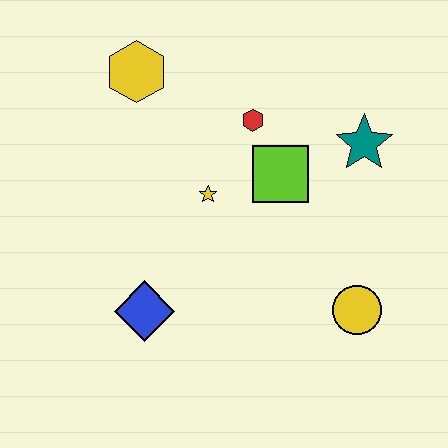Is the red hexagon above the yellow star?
Yes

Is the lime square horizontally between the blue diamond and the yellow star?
No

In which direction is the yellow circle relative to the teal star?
The yellow circle is below the teal star.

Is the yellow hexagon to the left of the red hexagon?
Yes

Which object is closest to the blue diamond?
The yellow star is closest to the blue diamond.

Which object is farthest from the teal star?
The blue diamond is farthest from the teal star.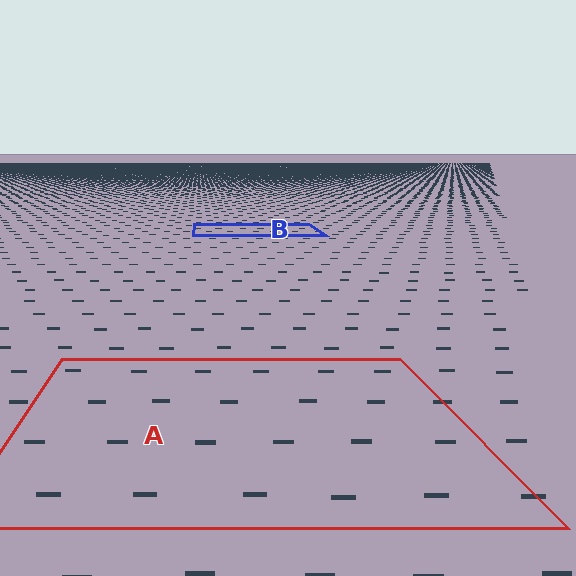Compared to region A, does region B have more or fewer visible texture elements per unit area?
Region B has more texture elements per unit area — they are packed more densely because it is farther away.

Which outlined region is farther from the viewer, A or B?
Region B is farther from the viewer — the texture elements inside it appear smaller and more densely packed.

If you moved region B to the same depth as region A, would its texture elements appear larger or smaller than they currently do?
They would appear larger. At a closer depth, the same texture elements are projected at a bigger on-screen size.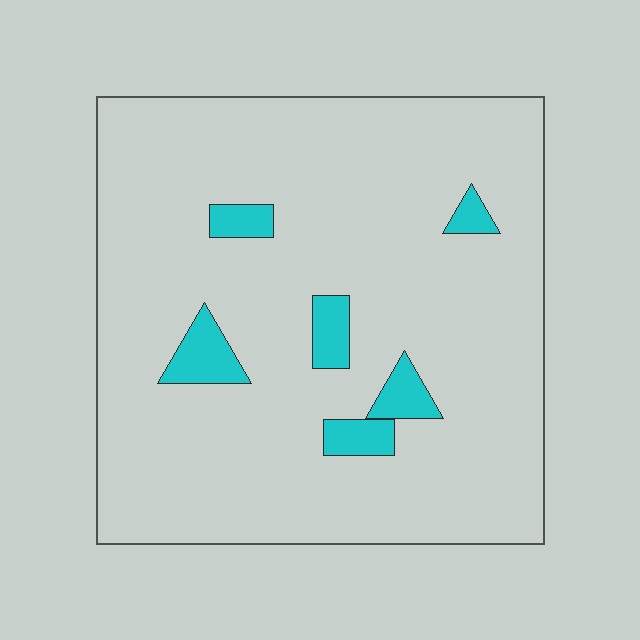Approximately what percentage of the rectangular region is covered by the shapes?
Approximately 10%.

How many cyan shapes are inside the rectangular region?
6.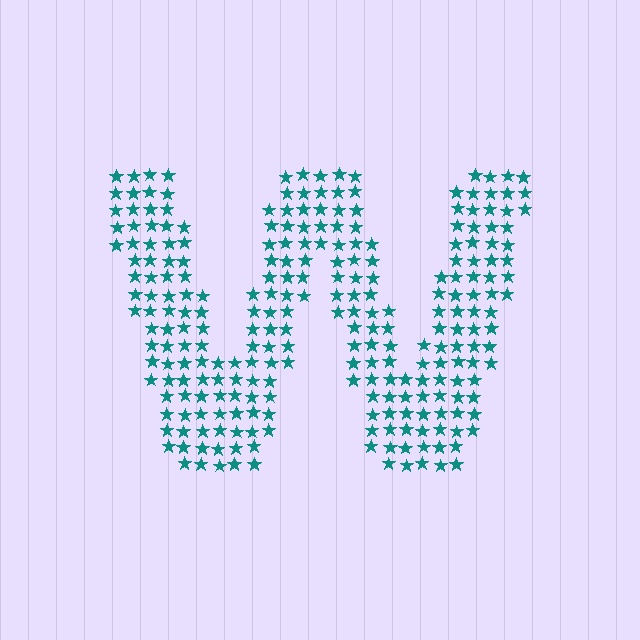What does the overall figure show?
The overall figure shows the letter W.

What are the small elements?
The small elements are stars.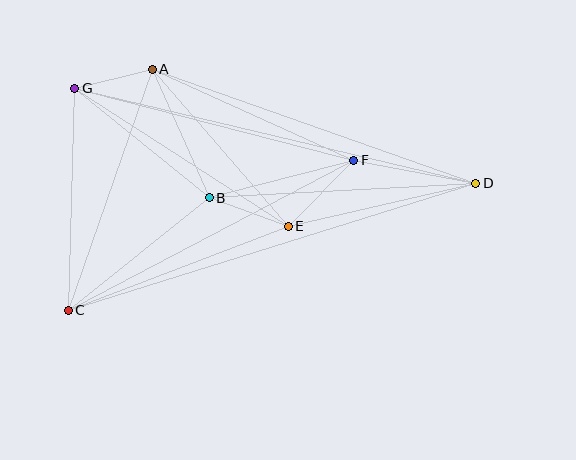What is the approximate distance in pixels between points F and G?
The distance between F and G is approximately 288 pixels.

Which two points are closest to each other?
Points A and G are closest to each other.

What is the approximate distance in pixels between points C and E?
The distance between C and E is approximately 235 pixels.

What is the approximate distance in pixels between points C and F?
The distance between C and F is approximately 322 pixels.